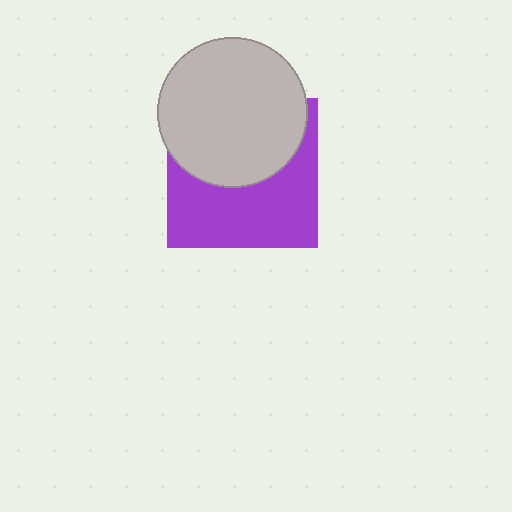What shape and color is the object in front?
The object in front is a light gray circle.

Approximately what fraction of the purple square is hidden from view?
Roughly 48% of the purple square is hidden behind the light gray circle.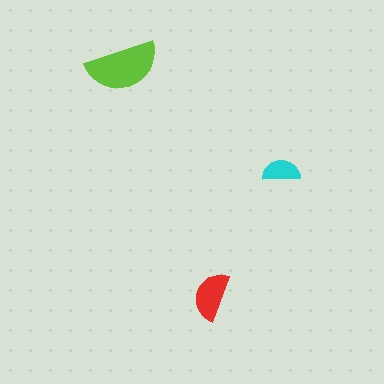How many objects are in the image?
There are 3 objects in the image.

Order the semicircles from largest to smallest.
the lime one, the red one, the cyan one.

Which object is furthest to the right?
The cyan semicircle is rightmost.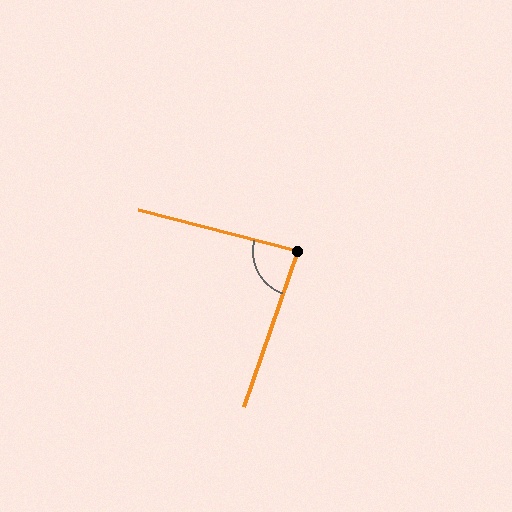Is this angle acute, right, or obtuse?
It is approximately a right angle.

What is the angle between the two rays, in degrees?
Approximately 85 degrees.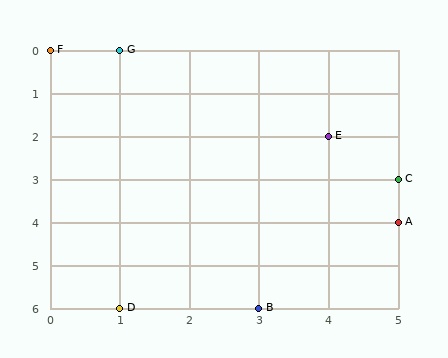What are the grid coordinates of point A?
Point A is at grid coordinates (5, 4).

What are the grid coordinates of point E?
Point E is at grid coordinates (4, 2).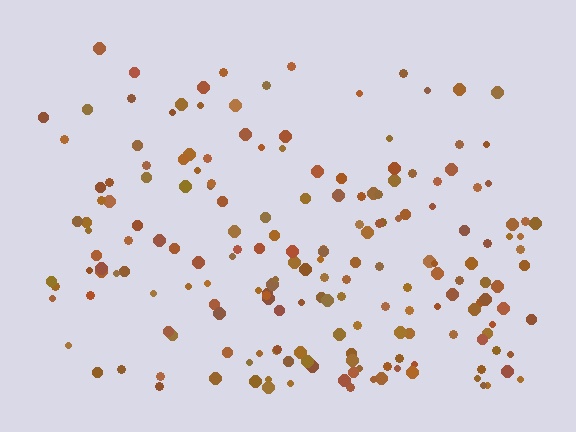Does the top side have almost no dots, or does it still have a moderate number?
Still a moderate number, just noticeably fewer than the bottom.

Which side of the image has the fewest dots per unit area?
The top.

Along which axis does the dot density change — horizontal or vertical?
Vertical.